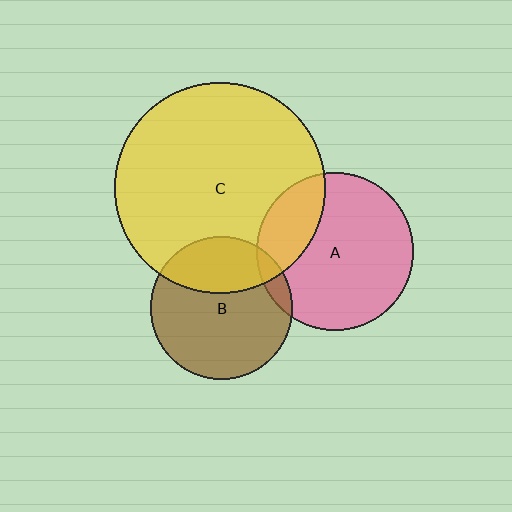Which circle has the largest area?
Circle C (yellow).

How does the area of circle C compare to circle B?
Approximately 2.2 times.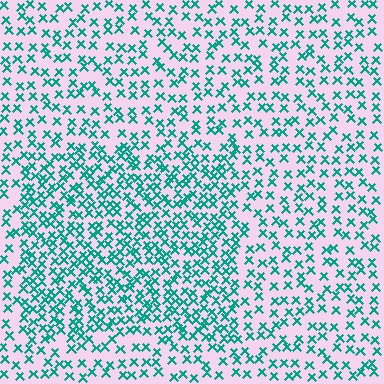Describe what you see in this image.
The image contains small teal elements arranged at two different densities. A rectangle-shaped region is visible where the elements are more densely packed than the surrounding area.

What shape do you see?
I see a rectangle.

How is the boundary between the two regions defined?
The boundary is defined by a change in element density (approximately 1.8x ratio). All elements are the same color, size, and shape.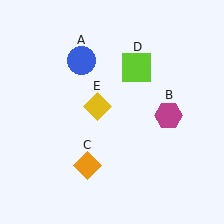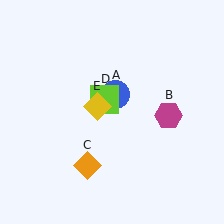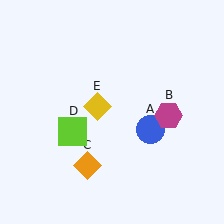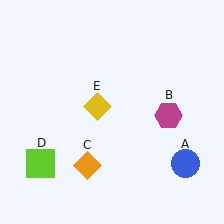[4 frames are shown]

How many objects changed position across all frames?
2 objects changed position: blue circle (object A), lime square (object D).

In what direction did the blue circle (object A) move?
The blue circle (object A) moved down and to the right.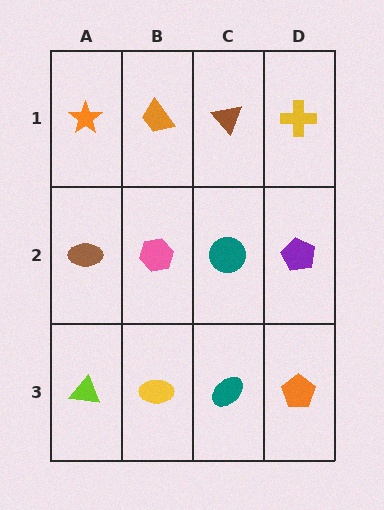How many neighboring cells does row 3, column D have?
2.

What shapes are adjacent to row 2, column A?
An orange star (row 1, column A), a lime triangle (row 3, column A), a pink hexagon (row 2, column B).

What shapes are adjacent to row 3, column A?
A brown ellipse (row 2, column A), a yellow ellipse (row 3, column B).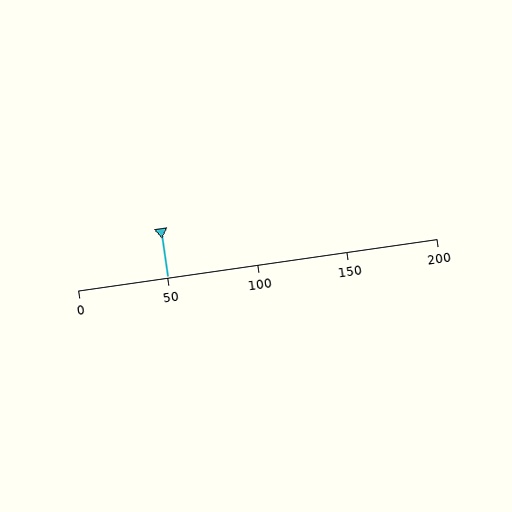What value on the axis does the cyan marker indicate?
The marker indicates approximately 50.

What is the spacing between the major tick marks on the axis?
The major ticks are spaced 50 apart.